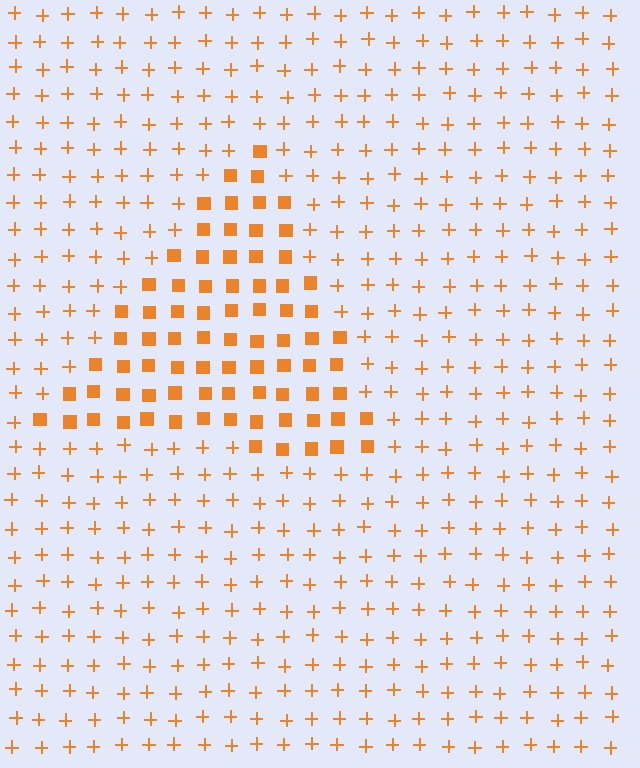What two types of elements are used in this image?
The image uses squares inside the triangle region and plus signs outside it.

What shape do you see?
I see a triangle.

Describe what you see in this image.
The image is filled with small orange elements arranged in a uniform grid. A triangle-shaped region contains squares, while the surrounding area contains plus signs. The boundary is defined purely by the change in element shape.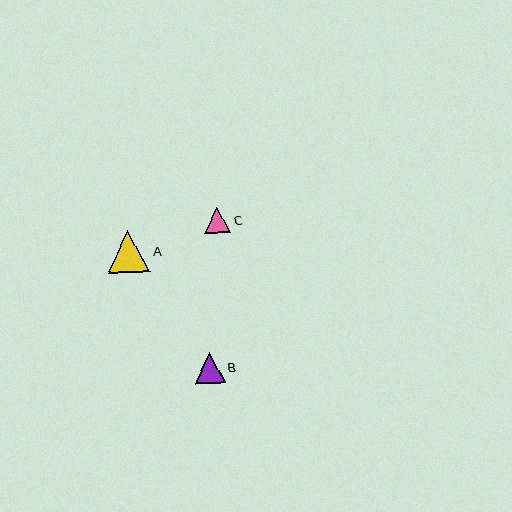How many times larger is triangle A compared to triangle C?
Triangle A is approximately 1.6 times the size of triangle C.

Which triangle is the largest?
Triangle A is the largest with a size of approximately 42 pixels.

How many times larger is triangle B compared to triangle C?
Triangle B is approximately 1.1 times the size of triangle C.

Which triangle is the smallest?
Triangle C is the smallest with a size of approximately 26 pixels.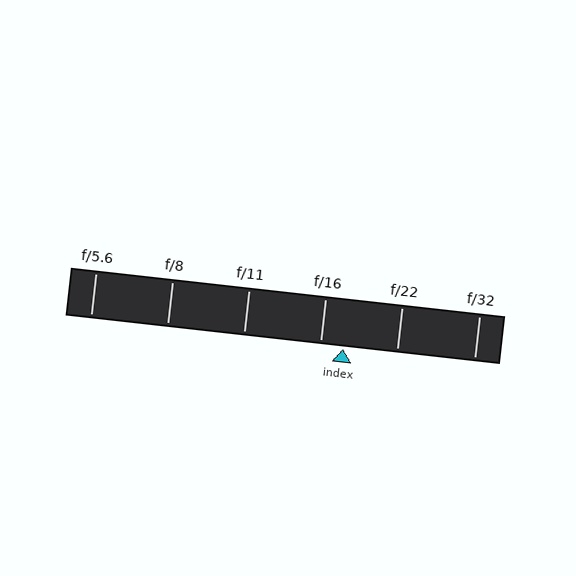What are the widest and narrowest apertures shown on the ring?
The widest aperture shown is f/5.6 and the narrowest is f/32.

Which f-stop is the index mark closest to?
The index mark is closest to f/16.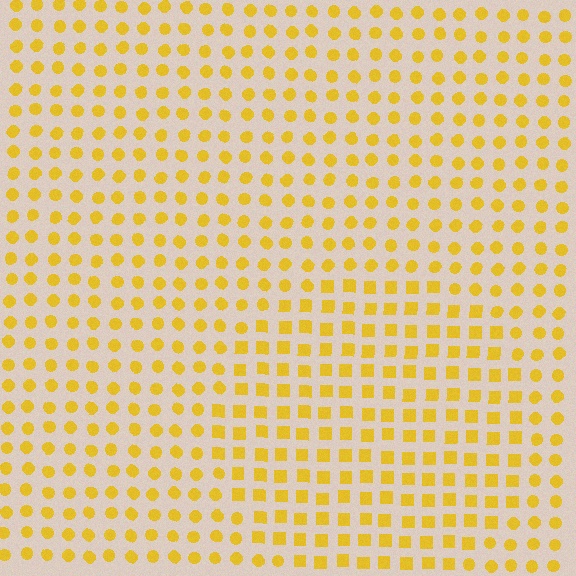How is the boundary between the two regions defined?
The boundary is defined by a change in element shape: squares inside vs. circles outside. All elements share the same color and spacing.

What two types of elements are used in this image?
The image uses squares inside the circle region and circles outside it.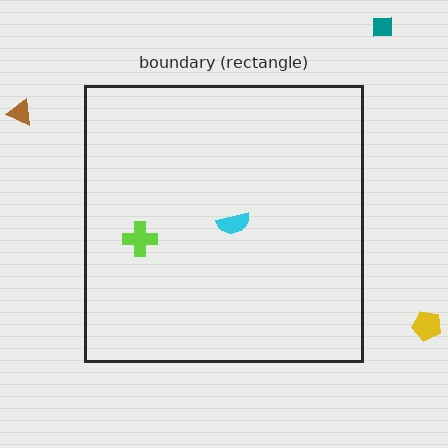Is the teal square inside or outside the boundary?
Outside.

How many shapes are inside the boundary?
2 inside, 3 outside.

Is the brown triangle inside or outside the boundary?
Outside.